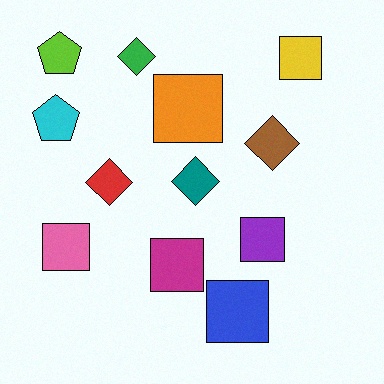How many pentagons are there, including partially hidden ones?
There are 2 pentagons.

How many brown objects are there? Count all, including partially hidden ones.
There is 1 brown object.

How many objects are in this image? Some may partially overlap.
There are 12 objects.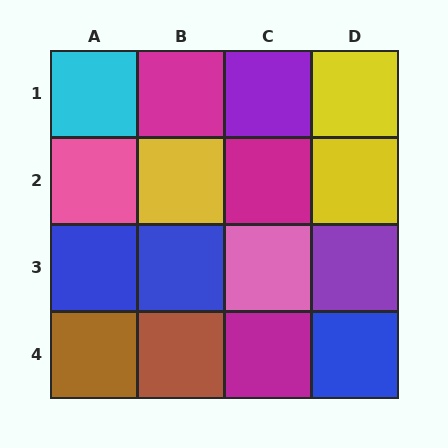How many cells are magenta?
3 cells are magenta.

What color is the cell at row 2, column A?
Pink.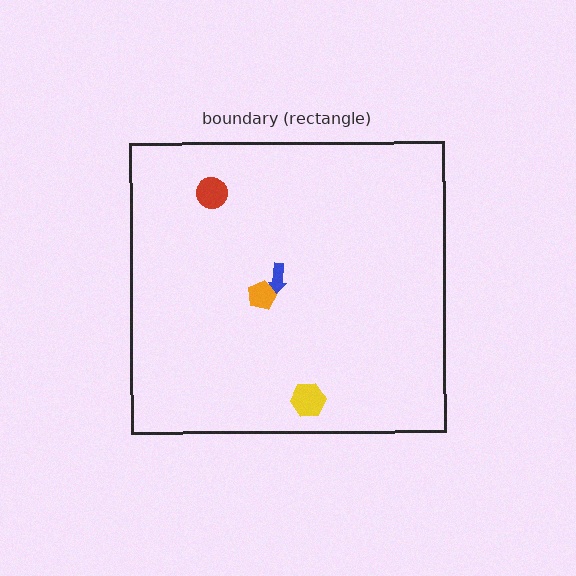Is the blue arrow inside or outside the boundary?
Inside.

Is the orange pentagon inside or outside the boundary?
Inside.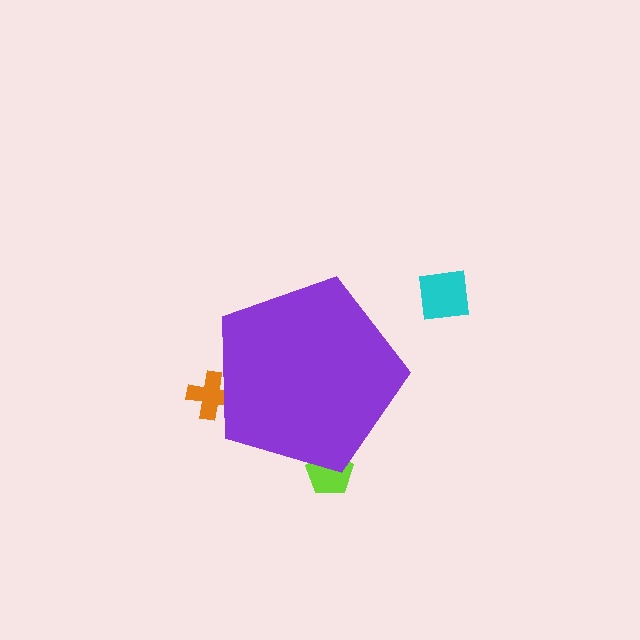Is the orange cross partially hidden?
Yes, the orange cross is partially hidden behind the purple pentagon.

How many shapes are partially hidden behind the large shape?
2 shapes are partially hidden.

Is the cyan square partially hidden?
No, the cyan square is fully visible.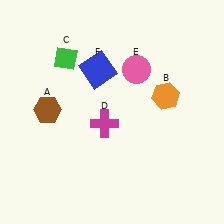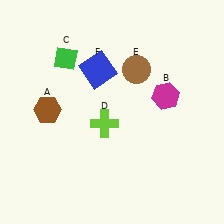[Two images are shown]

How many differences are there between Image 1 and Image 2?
There are 3 differences between the two images.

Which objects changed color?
B changed from orange to magenta. D changed from magenta to lime. E changed from pink to brown.